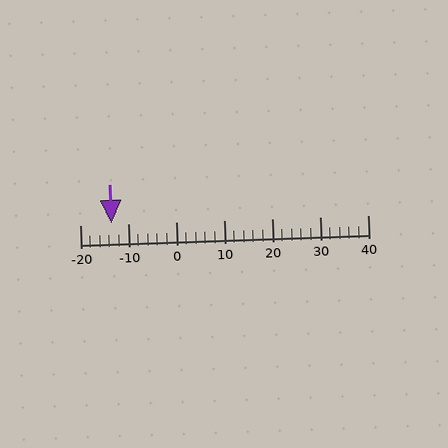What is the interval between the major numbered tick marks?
The major tick marks are spaced 10 units apart.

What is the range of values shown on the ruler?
The ruler shows values from -20 to 40.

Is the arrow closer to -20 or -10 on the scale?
The arrow is closer to -10.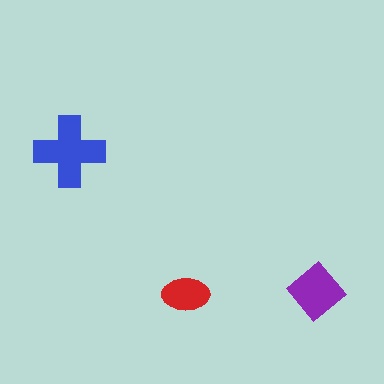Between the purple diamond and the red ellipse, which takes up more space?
The purple diamond.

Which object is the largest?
The blue cross.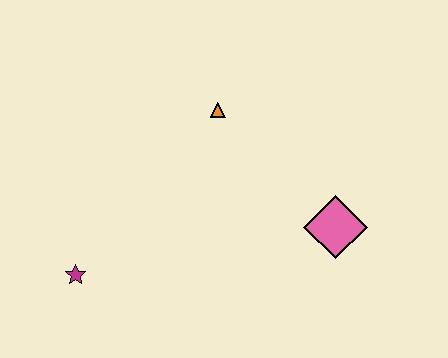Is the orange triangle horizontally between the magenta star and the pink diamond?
Yes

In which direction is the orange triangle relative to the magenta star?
The orange triangle is above the magenta star.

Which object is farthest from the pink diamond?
The magenta star is farthest from the pink diamond.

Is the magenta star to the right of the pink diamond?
No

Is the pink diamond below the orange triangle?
Yes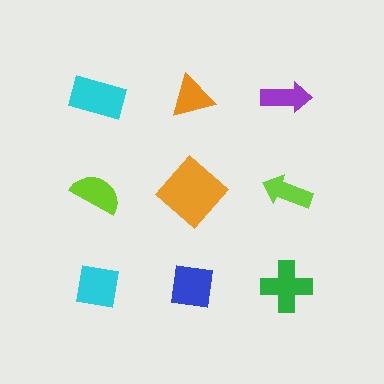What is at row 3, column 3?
A green cross.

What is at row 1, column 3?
A purple arrow.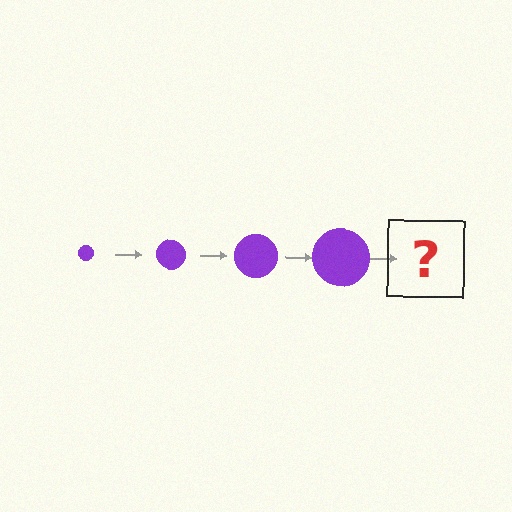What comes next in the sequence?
The next element should be a purple circle, larger than the previous one.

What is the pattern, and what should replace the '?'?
The pattern is that the circle gets progressively larger each step. The '?' should be a purple circle, larger than the previous one.